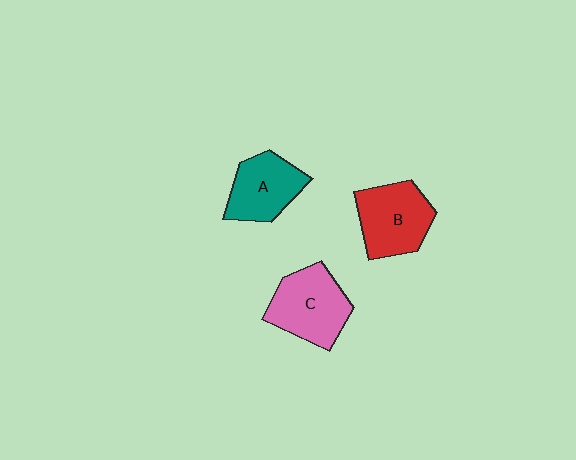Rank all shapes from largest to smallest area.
From largest to smallest: C (pink), B (red), A (teal).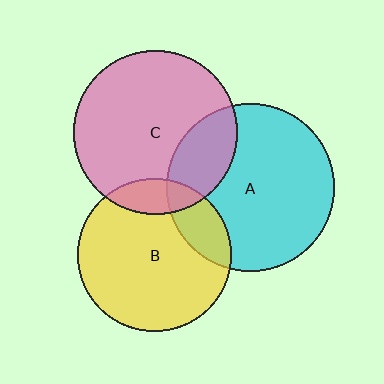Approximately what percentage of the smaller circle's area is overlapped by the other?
Approximately 20%.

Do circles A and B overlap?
Yes.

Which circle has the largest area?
Circle A (cyan).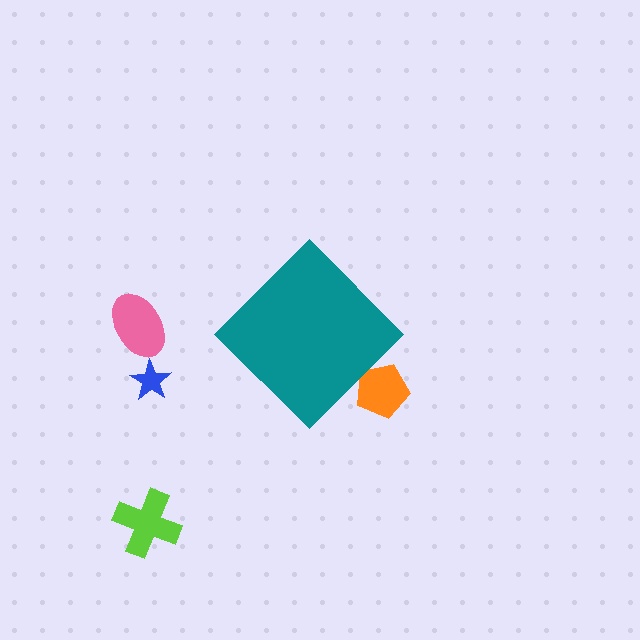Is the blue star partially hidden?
No, the blue star is fully visible.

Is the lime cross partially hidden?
No, the lime cross is fully visible.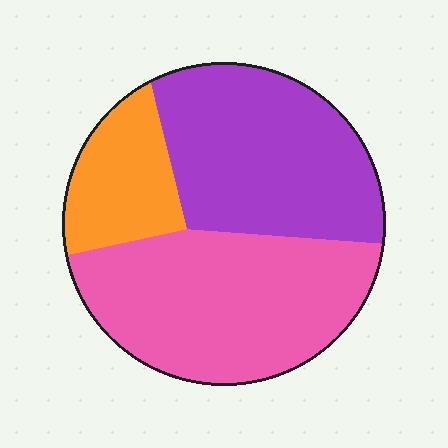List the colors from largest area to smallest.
From largest to smallest: pink, purple, orange.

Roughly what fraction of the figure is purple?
Purple covers 39% of the figure.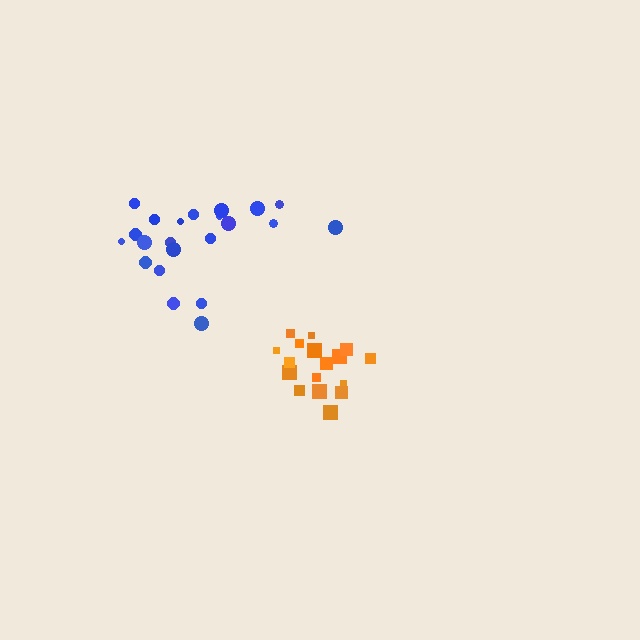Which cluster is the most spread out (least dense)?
Blue.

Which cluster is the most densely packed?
Orange.